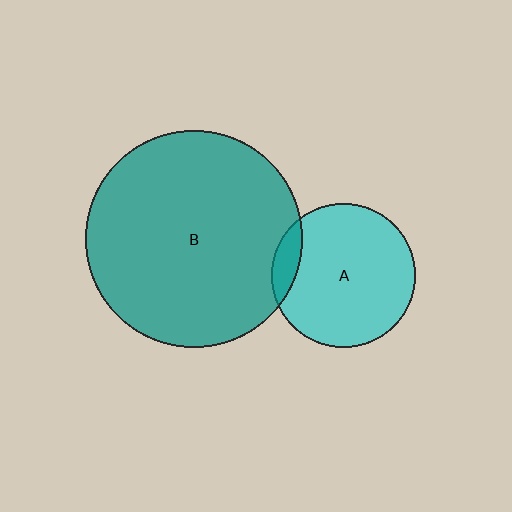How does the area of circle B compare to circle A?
Approximately 2.3 times.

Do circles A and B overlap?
Yes.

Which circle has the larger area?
Circle B (teal).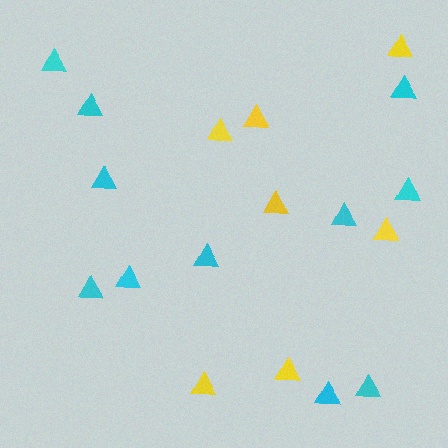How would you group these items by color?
There are 2 groups: one group of yellow triangles (7) and one group of cyan triangles (11).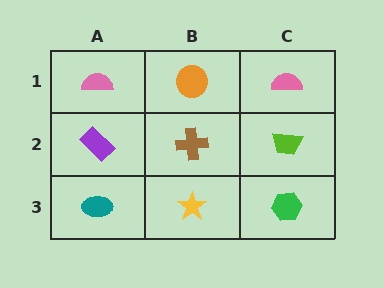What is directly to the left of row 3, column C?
A yellow star.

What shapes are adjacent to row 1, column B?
A brown cross (row 2, column B), a pink semicircle (row 1, column A), a pink semicircle (row 1, column C).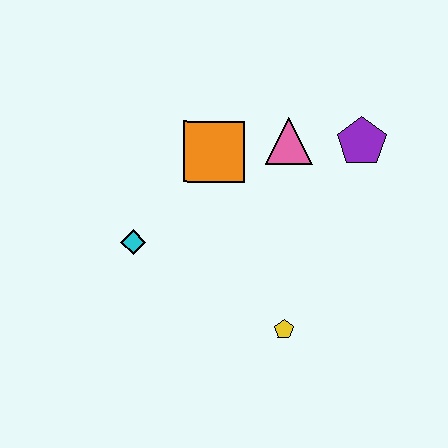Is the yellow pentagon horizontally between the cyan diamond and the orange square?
No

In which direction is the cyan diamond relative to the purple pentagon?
The cyan diamond is to the left of the purple pentagon.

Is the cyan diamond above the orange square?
No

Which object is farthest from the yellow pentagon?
The purple pentagon is farthest from the yellow pentagon.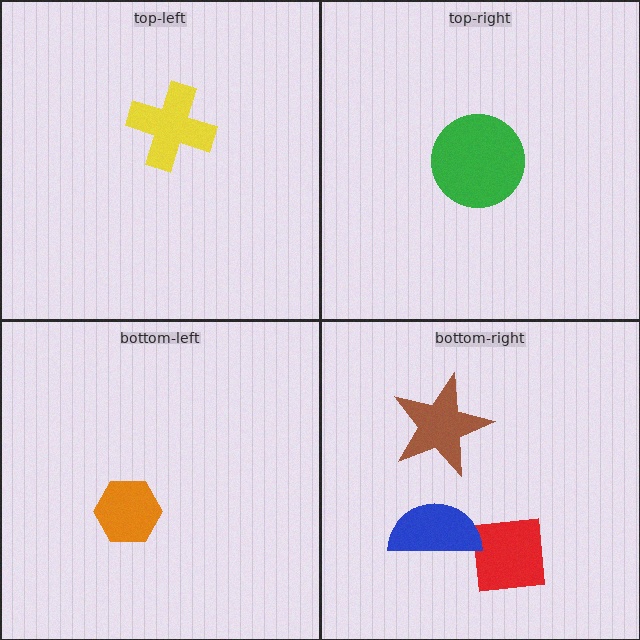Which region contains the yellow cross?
The top-left region.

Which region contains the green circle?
The top-right region.